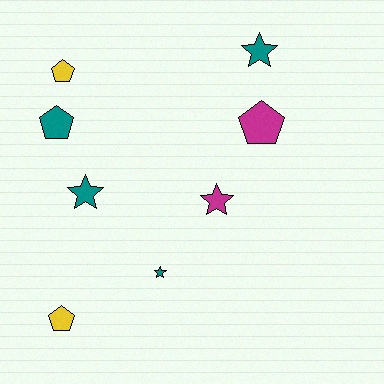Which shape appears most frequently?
Pentagon, with 4 objects.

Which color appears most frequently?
Teal, with 4 objects.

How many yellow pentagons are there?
There are 2 yellow pentagons.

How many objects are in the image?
There are 8 objects.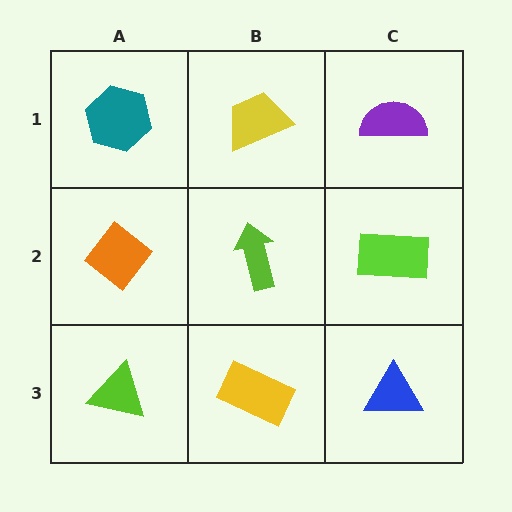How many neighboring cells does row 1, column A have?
2.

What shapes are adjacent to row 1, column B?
A lime arrow (row 2, column B), a teal hexagon (row 1, column A), a purple semicircle (row 1, column C).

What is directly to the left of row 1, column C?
A yellow trapezoid.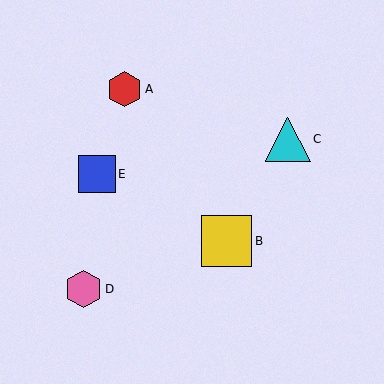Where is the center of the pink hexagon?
The center of the pink hexagon is at (84, 289).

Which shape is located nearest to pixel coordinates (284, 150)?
The cyan triangle (labeled C) at (288, 140) is nearest to that location.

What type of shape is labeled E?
Shape E is a blue square.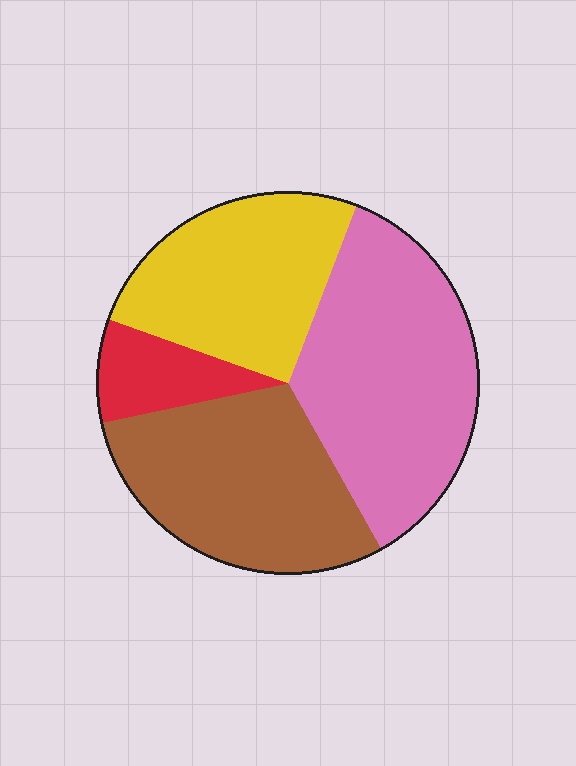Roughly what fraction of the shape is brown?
Brown covers around 30% of the shape.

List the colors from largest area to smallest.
From largest to smallest: pink, brown, yellow, red.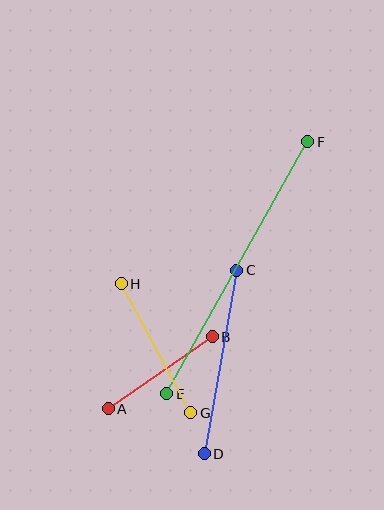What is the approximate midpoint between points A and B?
The midpoint is at approximately (160, 373) pixels.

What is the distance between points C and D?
The distance is approximately 187 pixels.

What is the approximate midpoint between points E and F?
The midpoint is at approximately (237, 268) pixels.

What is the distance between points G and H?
The distance is approximately 146 pixels.